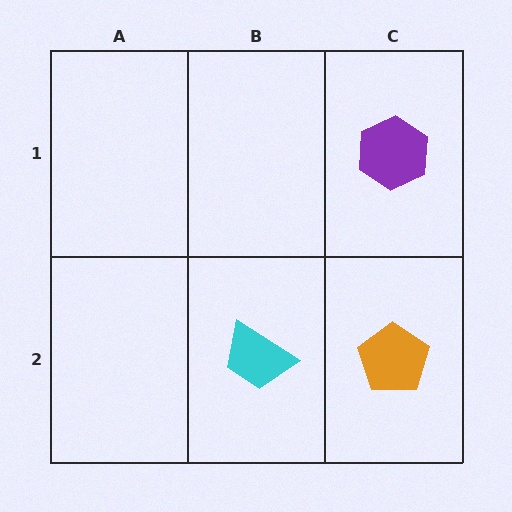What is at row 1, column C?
A purple hexagon.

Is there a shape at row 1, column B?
No, that cell is empty.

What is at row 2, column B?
A cyan trapezoid.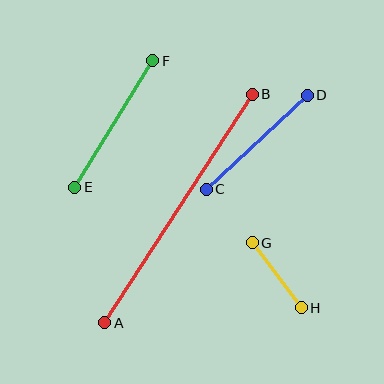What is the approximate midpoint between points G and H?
The midpoint is at approximately (277, 275) pixels.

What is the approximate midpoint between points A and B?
The midpoint is at approximately (179, 208) pixels.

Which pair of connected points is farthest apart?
Points A and B are farthest apart.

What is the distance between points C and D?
The distance is approximately 138 pixels.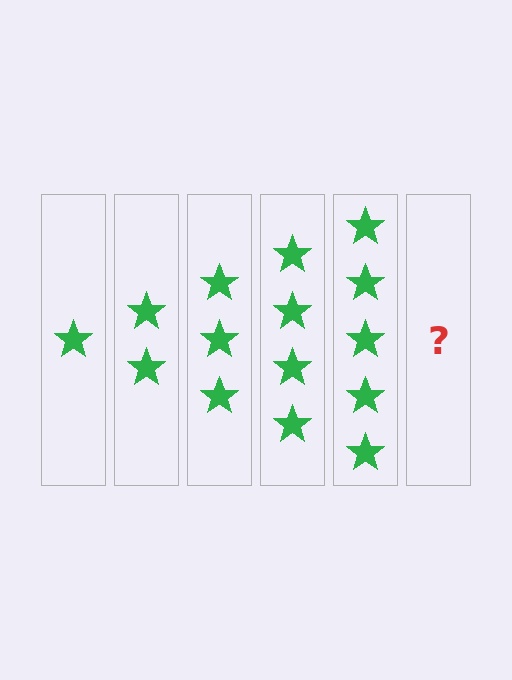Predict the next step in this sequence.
The next step is 6 stars.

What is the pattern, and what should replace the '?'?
The pattern is that each step adds one more star. The '?' should be 6 stars.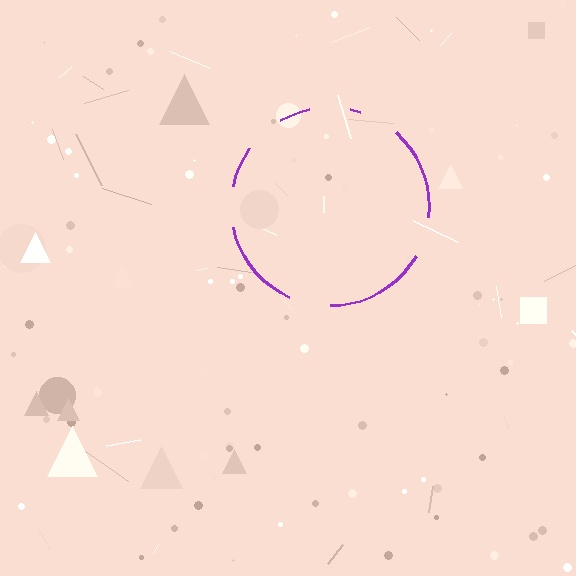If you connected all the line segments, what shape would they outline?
They would outline a circle.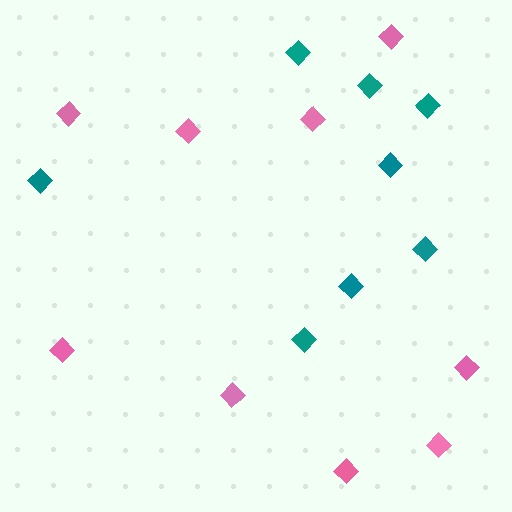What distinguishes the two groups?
There are 2 groups: one group of teal diamonds (8) and one group of pink diamonds (9).